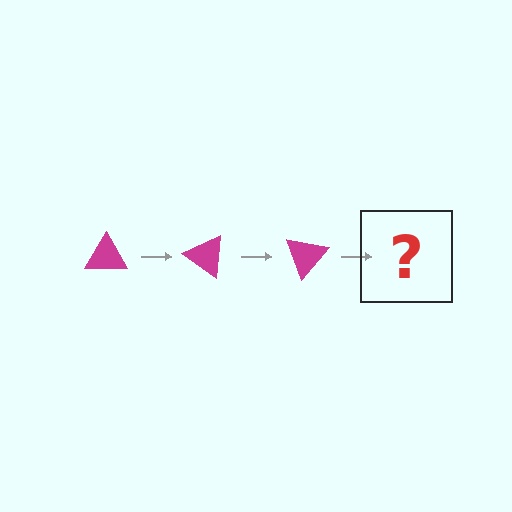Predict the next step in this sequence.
The next step is a magenta triangle rotated 105 degrees.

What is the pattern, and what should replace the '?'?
The pattern is that the triangle rotates 35 degrees each step. The '?' should be a magenta triangle rotated 105 degrees.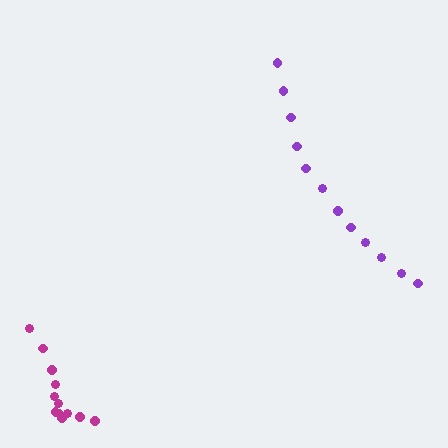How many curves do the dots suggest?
There are 2 distinct paths.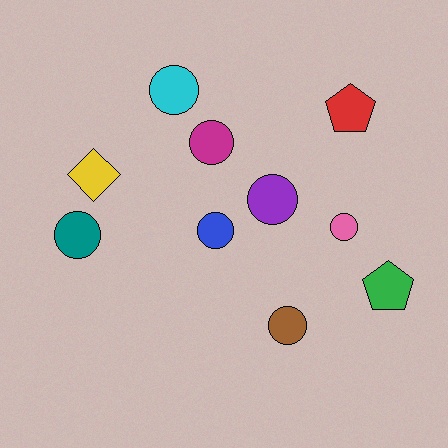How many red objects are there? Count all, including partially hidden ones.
There is 1 red object.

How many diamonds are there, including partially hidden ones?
There is 1 diamond.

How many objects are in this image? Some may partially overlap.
There are 10 objects.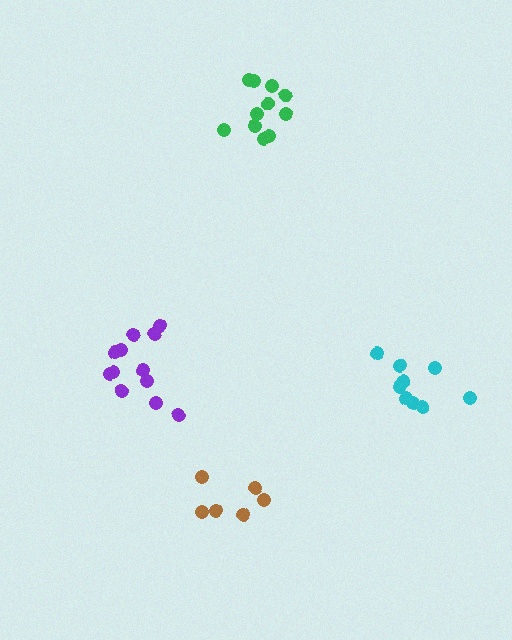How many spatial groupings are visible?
There are 4 spatial groupings.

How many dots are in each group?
Group 1: 6 dots, Group 2: 9 dots, Group 3: 12 dots, Group 4: 12 dots (39 total).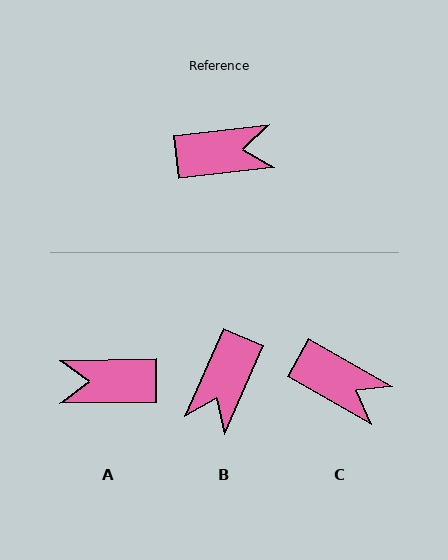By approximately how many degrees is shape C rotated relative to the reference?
Approximately 36 degrees clockwise.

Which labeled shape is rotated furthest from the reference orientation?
A, about 174 degrees away.